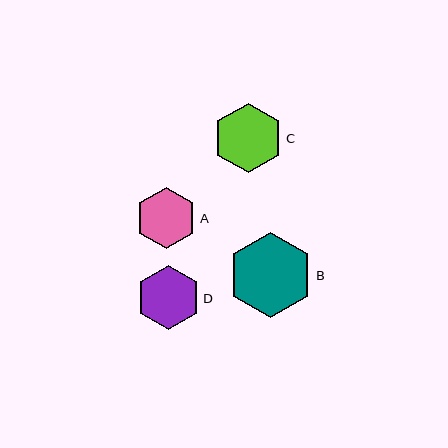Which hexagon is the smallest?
Hexagon A is the smallest with a size of approximately 61 pixels.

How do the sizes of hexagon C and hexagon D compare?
Hexagon C and hexagon D are approximately the same size.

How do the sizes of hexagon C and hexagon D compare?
Hexagon C and hexagon D are approximately the same size.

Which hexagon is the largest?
Hexagon B is the largest with a size of approximately 85 pixels.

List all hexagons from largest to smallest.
From largest to smallest: B, C, D, A.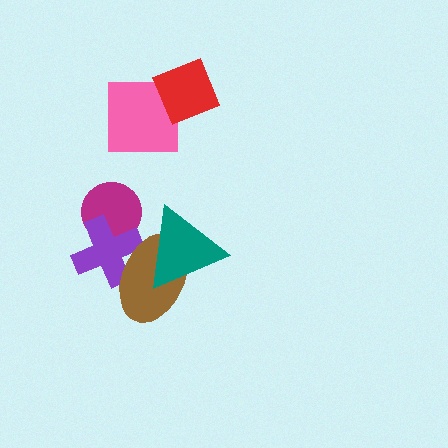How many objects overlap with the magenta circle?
1 object overlaps with the magenta circle.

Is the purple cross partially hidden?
Yes, it is partially covered by another shape.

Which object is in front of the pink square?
The red square is in front of the pink square.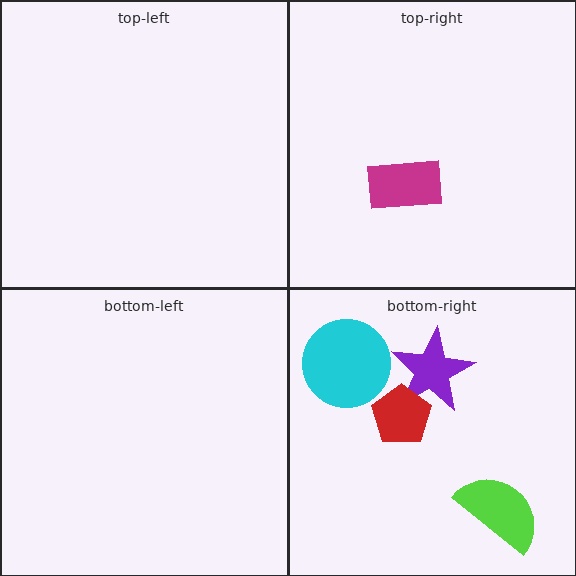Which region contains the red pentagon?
The bottom-right region.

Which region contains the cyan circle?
The bottom-right region.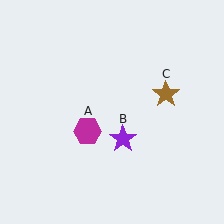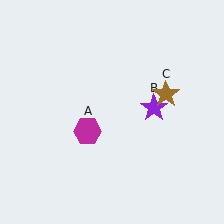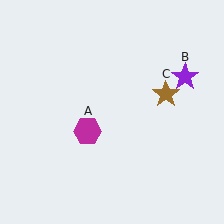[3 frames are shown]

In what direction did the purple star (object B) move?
The purple star (object B) moved up and to the right.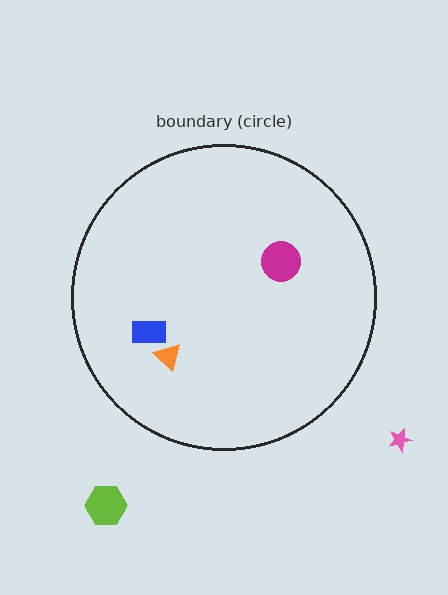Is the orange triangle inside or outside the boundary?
Inside.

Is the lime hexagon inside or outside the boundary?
Outside.